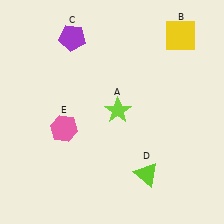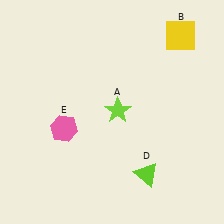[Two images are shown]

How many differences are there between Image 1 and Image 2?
There is 1 difference between the two images.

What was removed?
The purple pentagon (C) was removed in Image 2.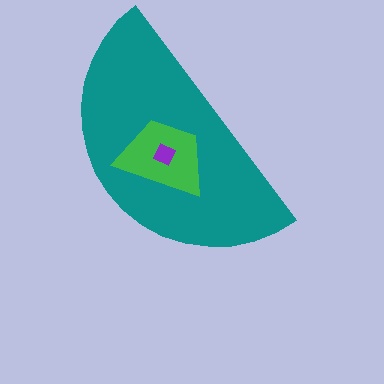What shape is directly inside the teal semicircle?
The green trapezoid.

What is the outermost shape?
The teal semicircle.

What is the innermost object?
The purple diamond.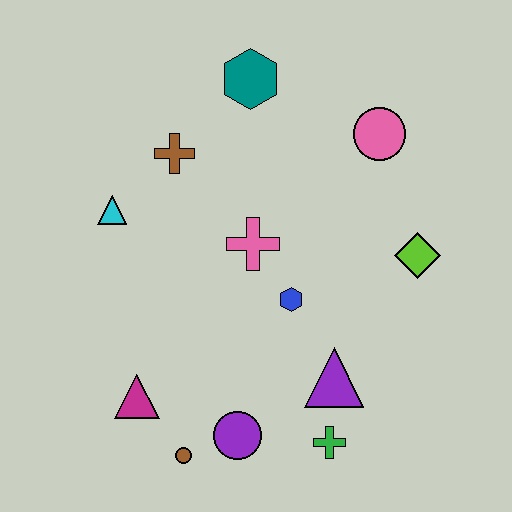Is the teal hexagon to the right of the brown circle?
Yes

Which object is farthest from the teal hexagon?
The brown circle is farthest from the teal hexagon.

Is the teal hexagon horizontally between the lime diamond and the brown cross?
Yes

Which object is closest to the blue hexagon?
The pink cross is closest to the blue hexagon.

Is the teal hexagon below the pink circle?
No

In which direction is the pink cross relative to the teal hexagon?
The pink cross is below the teal hexagon.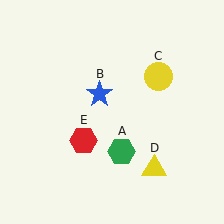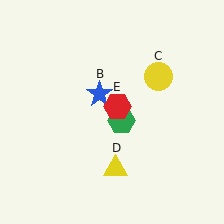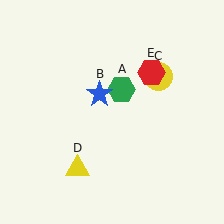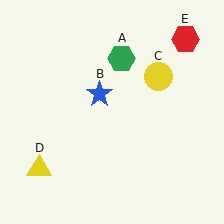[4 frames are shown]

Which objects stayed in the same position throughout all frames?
Blue star (object B) and yellow circle (object C) remained stationary.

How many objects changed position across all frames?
3 objects changed position: green hexagon (object A), yellow triangle (object D), red hexagon (object E).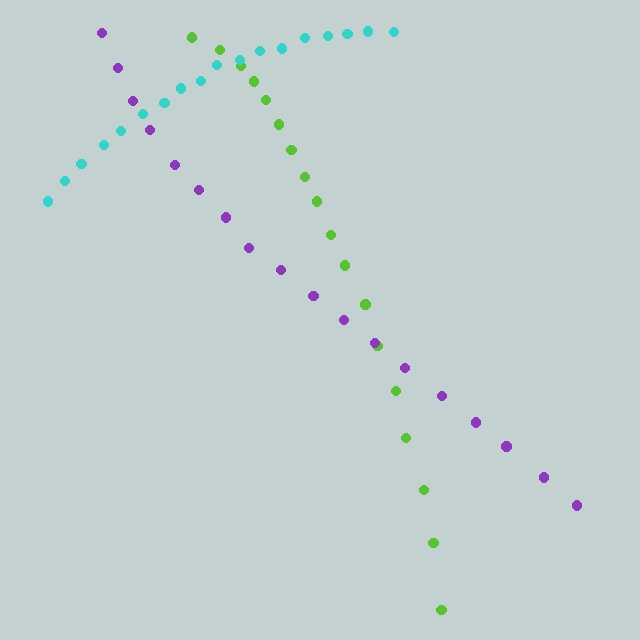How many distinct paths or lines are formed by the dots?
There are 3 distinct paths.